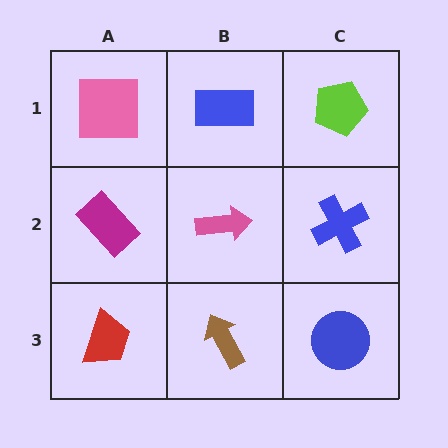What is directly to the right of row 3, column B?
A blue circle.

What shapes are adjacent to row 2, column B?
A blue rectangle (row 1, column B), a brown arrow (row 3, column B), a magenta rectangle (row 2, column A), a blue cross (row 2, column C).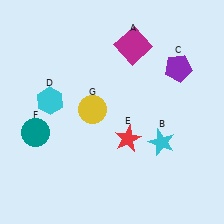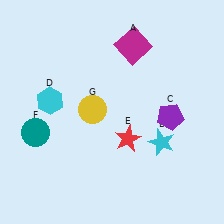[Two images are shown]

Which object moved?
The purple pentagon (C) moved down.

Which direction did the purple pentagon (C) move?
The purple pentagon (C) moved down.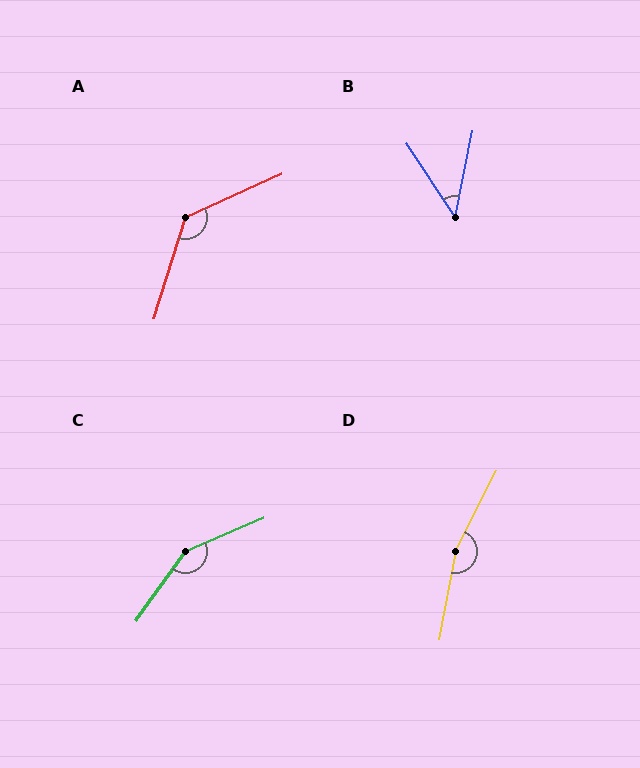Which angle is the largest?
D, at approximately 163 degrees.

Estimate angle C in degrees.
Approximately 149 degrees.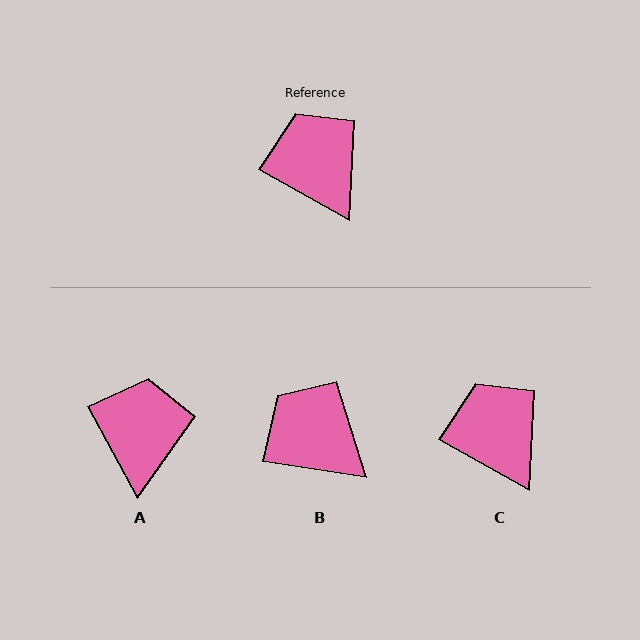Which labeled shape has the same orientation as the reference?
C.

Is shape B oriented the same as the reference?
No, it is off by about 20 degrees.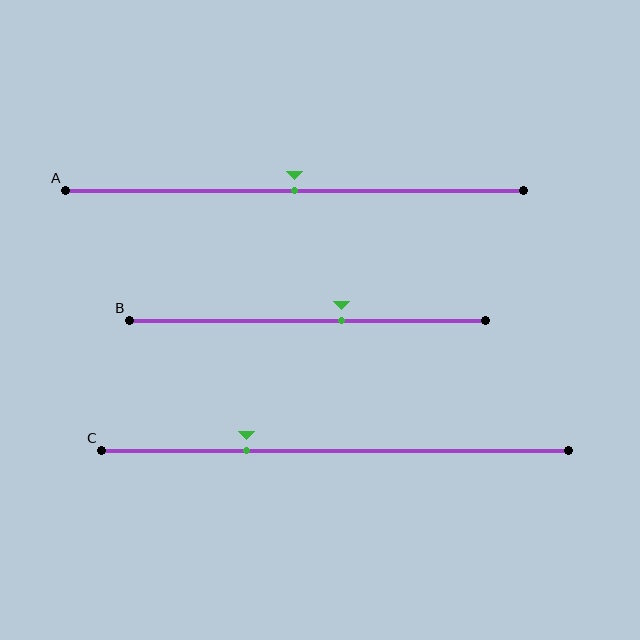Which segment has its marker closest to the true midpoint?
Segment A has its marker closest to the true midpoint.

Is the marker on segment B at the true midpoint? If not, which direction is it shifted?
No, the marker on segment B is shifted to the right by about 10% of the segment length.